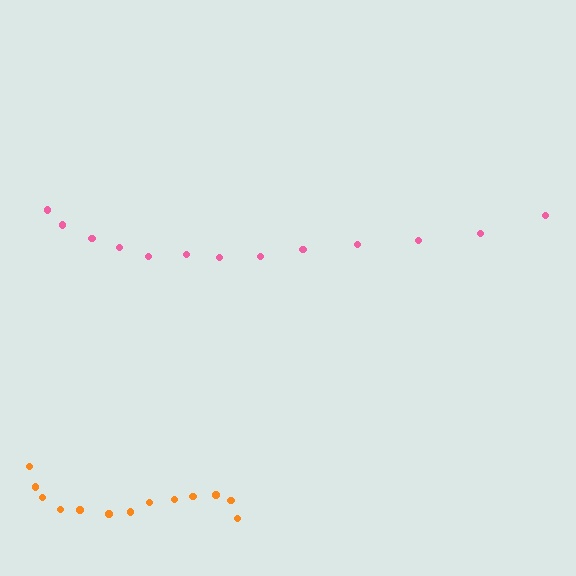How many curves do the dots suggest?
There are 2 distinct paths.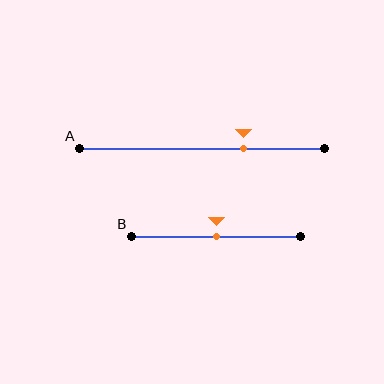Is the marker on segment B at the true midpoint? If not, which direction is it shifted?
Yes, the marker on segment B is at the true midpoint.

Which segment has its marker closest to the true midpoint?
Segment B has its marker closest to the true midpoint.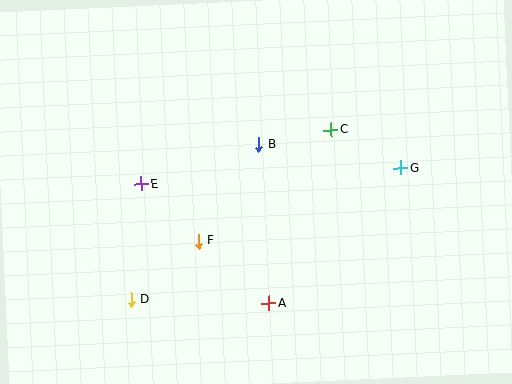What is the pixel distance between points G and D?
The distance between G and D is 300 pixels.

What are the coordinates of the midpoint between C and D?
The midpoint between C and D is at (231, 215).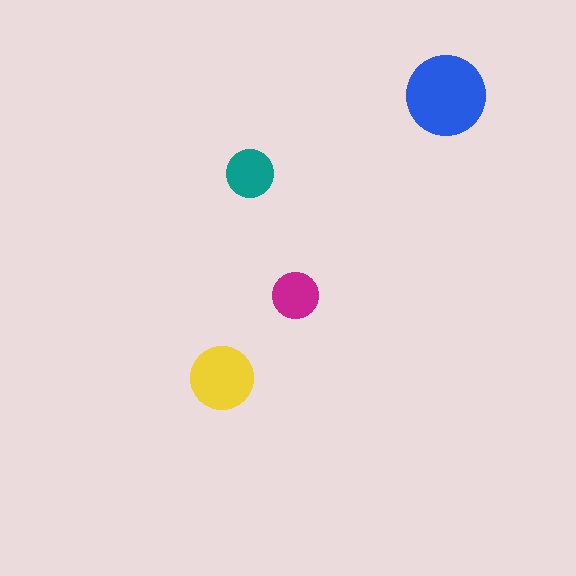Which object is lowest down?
The yellow circle is bottommost.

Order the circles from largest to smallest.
the blue one, the yellow one, the teal one, the magenta one.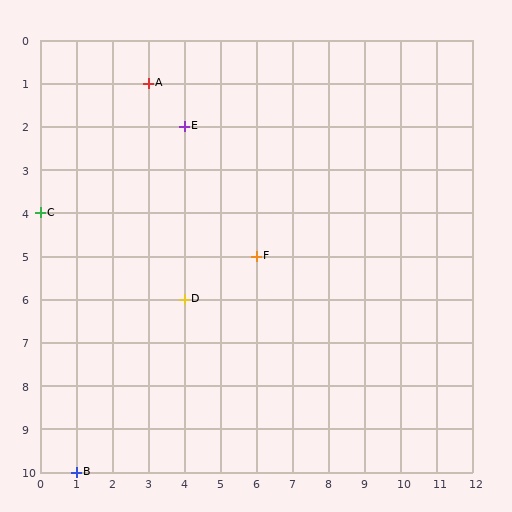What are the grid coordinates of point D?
Point D is at grid coordinates (4, 6).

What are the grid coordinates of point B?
Point B is at grid coordinates (1, 10).